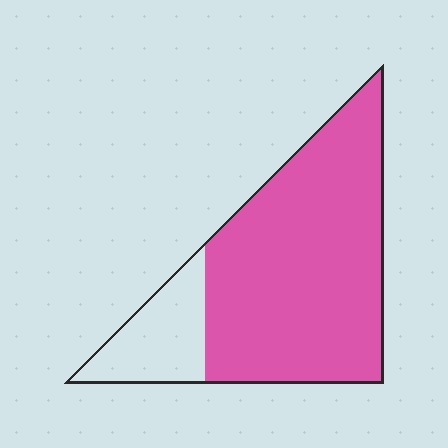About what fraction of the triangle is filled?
About four fifths (4/5).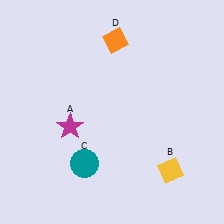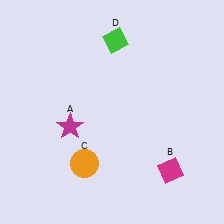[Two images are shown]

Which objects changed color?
B changed from yellow to magenta. C changed from teal to orange. D changed from orange to green.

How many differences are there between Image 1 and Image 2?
There are 3 differences between the two images.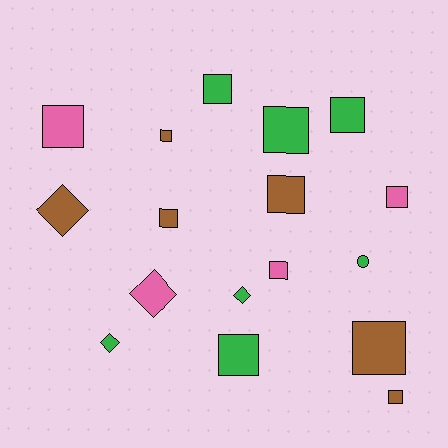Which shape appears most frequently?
Square, with 12 objects.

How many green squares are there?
There are 4 green squares.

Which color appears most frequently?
Green, with 7 objects.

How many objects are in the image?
There are 17 objects.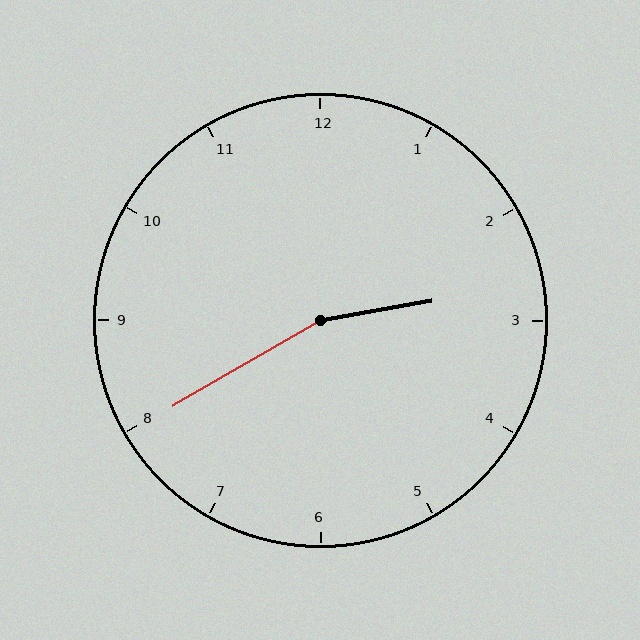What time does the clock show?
2:40.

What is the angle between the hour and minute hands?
Approximately 160 degrees.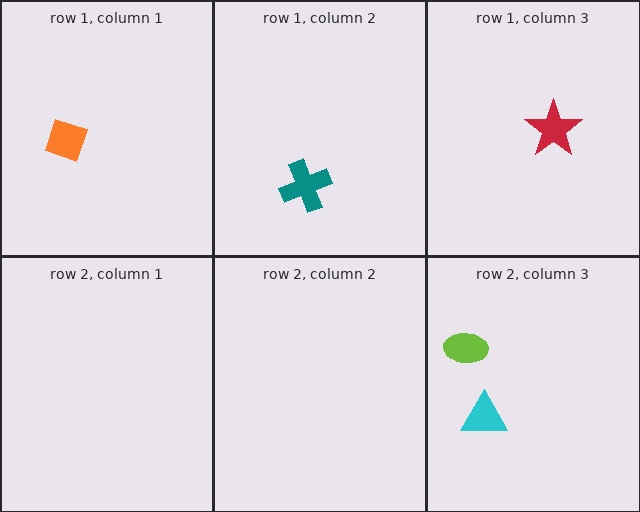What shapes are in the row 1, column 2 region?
The teal cross.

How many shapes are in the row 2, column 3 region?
2.